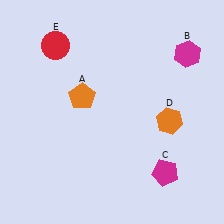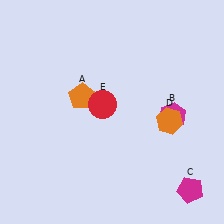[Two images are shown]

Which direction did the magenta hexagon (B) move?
The magenta hexagon (B) moved down.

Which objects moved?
The objects that moved are: the magenta hexagon (B), the magenta pentagon (C), the red circle (E).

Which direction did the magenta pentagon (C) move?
The magenta pentagon (C) moved right.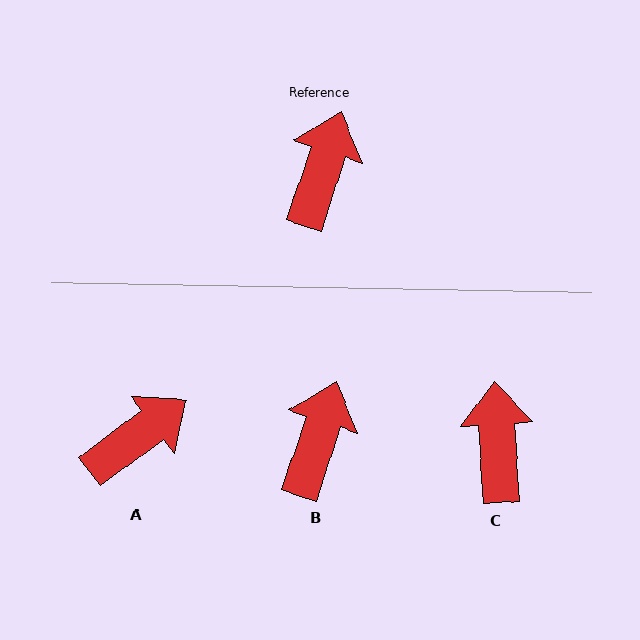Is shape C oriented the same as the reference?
No, it is off by about 22 degrees.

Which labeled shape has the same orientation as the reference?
B.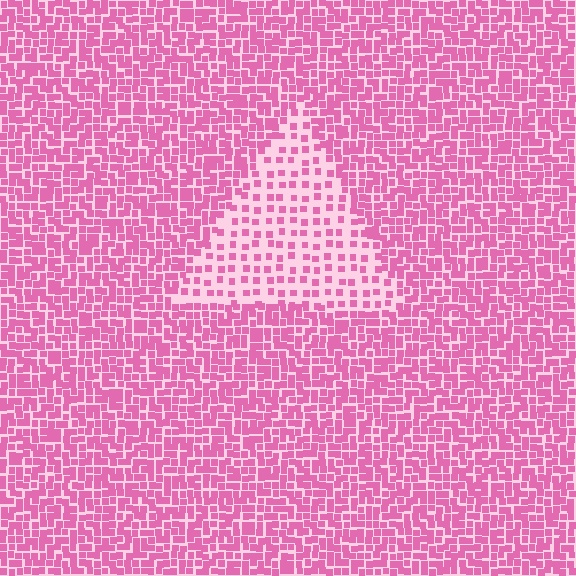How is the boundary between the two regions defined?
The boundary is defined by a change in element density (approximately 2.4x ratio). All elements are the same color, size, and shape.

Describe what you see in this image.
The image contains small pink elements arranged at two different densities. A triangle-shaped region is visible where the elements are less densely packed than the surrounding area.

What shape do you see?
I see a triangle.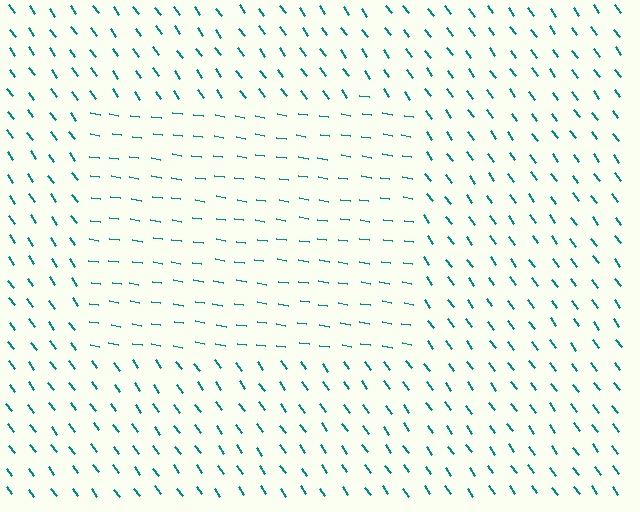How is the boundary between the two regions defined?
The boundary is defined purely by a change in line orientation (approximately 45 degrees difference). All lines are the same color and thickness.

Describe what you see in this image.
The image is filled with small teal line segments. A rectangle region in the image has lines oriented differently from the surrounding lines, creating a visible texture boundary.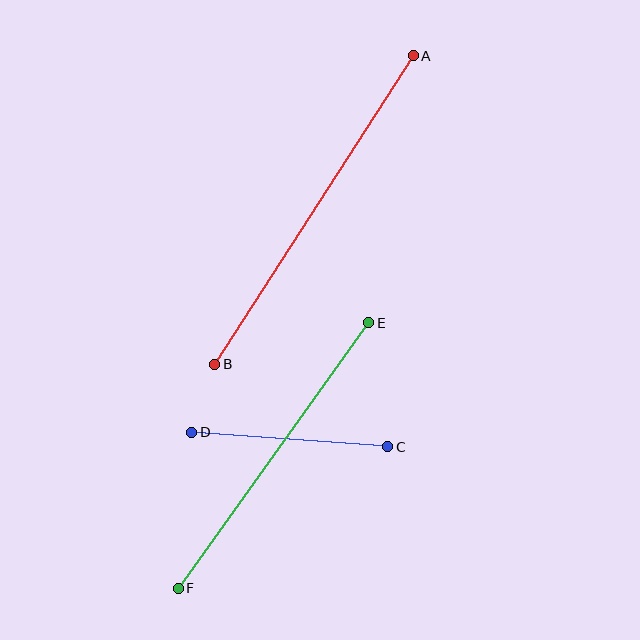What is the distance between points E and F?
The distance is approximately 327 pixels.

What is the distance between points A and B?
The distance is approximately 367 pixels.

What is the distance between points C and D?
The distance is approximately 196 pixels.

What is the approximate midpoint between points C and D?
The midpoint is at approximately (290, 439) pixels.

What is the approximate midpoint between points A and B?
The midpoint is at approximately (314, 210) pixels.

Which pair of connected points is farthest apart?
Points A and B are farthest apart.